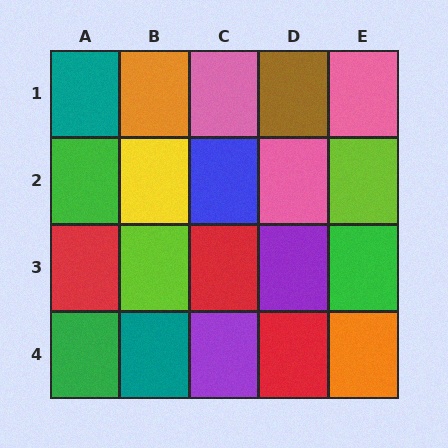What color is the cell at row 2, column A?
Green.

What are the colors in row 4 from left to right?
Green, teal, purple, red, orange.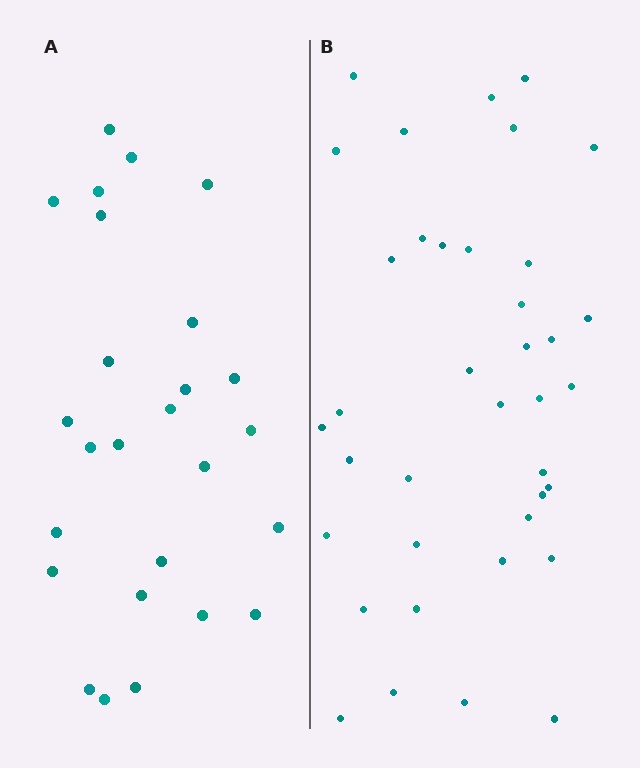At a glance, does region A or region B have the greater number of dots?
Region B (the right region) has more dots.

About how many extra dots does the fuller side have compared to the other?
Region B has roughly 12 or so more dots than region A.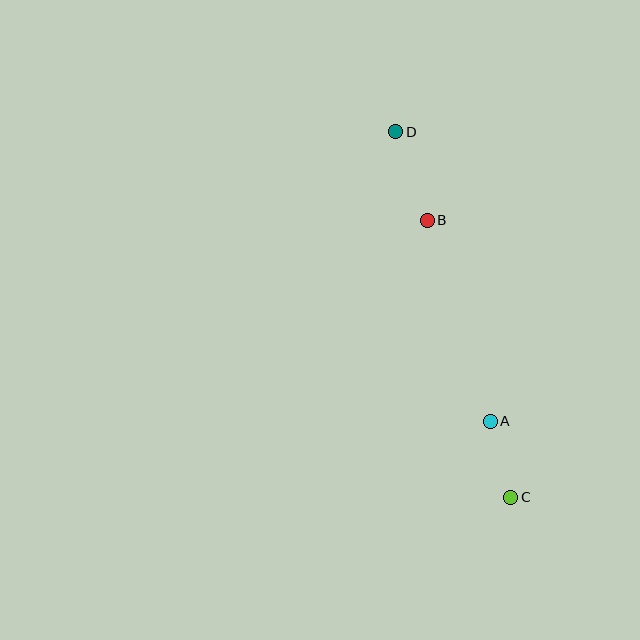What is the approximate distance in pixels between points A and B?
The distance between A and B is approximately 211 pixels.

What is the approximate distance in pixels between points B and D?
The distance between B and D is approximately 94 pixels.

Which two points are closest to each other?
Points A and C are closest to each other.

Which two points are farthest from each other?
Points C and D are farthest from each other.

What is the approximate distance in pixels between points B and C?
The distance between B and C is approximately 289 pixels.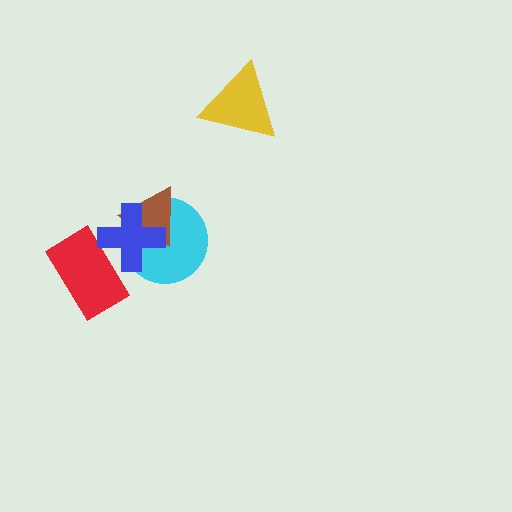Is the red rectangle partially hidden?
Yes, it is partially covered by another shape.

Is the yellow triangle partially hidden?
No, no other shape covers it.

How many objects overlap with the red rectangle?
1 object overlaps with the red rectangle.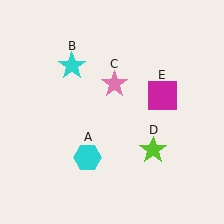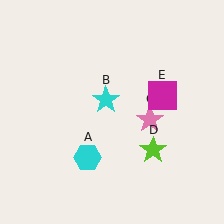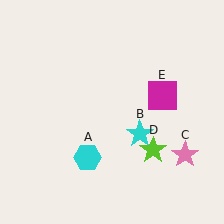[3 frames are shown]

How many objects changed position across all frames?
2 objects changed position: cyan star (object B), pink star (object C).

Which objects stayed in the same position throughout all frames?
Cyan hexagon (object A) and lime star (object D) and magenta square (object E) remained stationary.